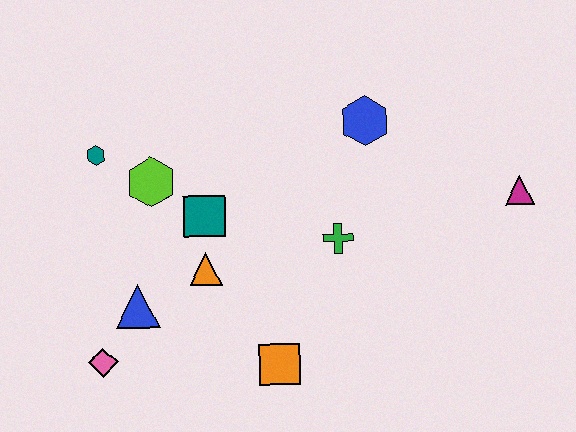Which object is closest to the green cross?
The blue hexagon is closest to the green cross.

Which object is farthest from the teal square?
The magenta triangle is farthest from the teal square.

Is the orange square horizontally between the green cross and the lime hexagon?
Yes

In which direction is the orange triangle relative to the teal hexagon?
The orange triangle is below the teal hexagon.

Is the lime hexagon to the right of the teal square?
No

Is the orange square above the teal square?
No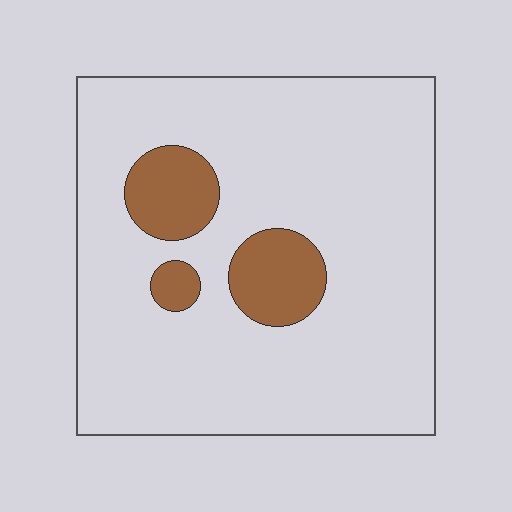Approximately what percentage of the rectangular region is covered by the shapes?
Approximately 15%.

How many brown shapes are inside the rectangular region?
3.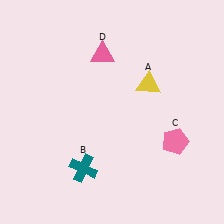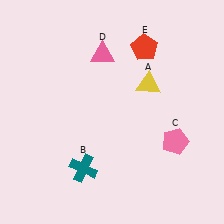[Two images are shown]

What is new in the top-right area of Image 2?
A red pentagon (E) was added in the top-right area of Image 2.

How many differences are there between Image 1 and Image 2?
There is 1 difference between the two images.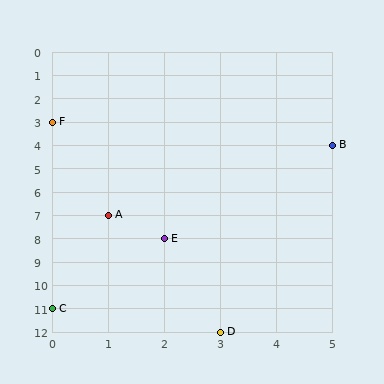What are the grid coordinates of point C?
Point C is at grid coordinates (0, 11).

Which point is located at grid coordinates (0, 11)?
Point C is at (0, 11).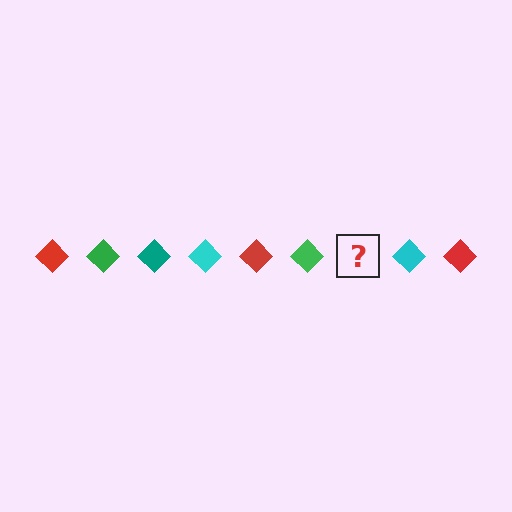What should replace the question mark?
The question mark should be replaced with a teal diamond.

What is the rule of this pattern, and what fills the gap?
The rule is that the pattern cycles through red, green, teal, cyan diamonds. The gap should be filled with a teal diamond.